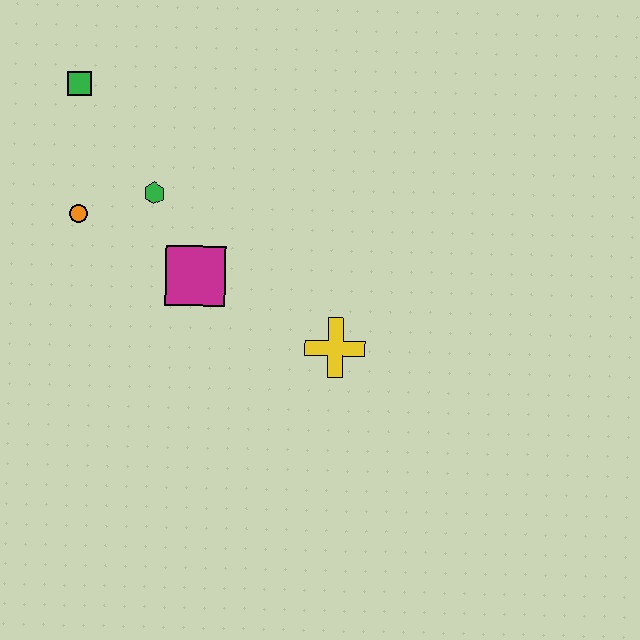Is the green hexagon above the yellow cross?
Yes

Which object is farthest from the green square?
The yellow cross is farthest from the green square.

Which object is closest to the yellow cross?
The magenta square is closest to the yellow cross.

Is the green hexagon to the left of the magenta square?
Yes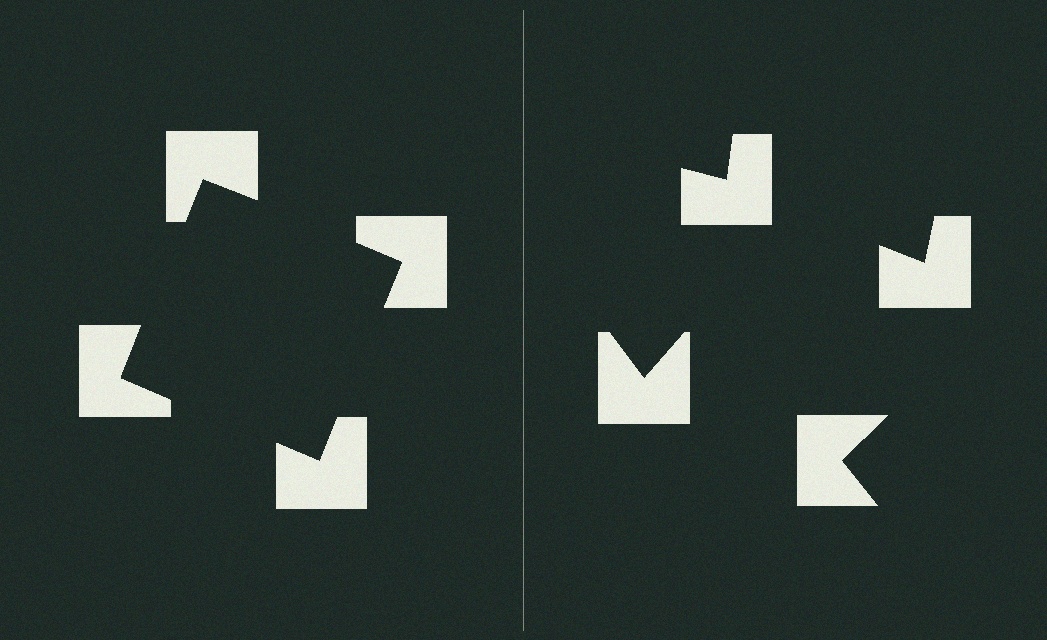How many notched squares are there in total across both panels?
8 — 4 on each side.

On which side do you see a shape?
An illusory square appears on the left side. On the right side the wedge cuts are rotated, so no coherent shape forms.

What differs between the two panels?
The notched squares are positioned identically on both sides; only the wedge orientations differ. On the left they align to a square; on the right they are misaligned.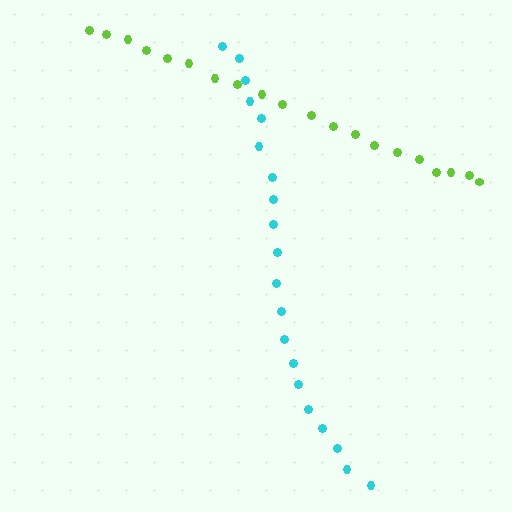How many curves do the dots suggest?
There are 2 distinct paths.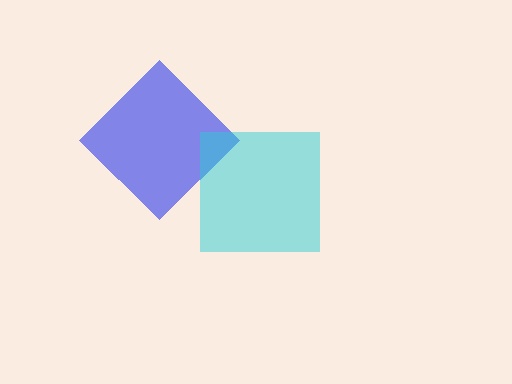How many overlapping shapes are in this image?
There are 2 overlapping shapes in the image.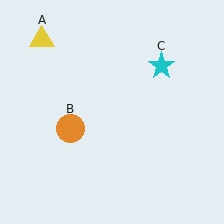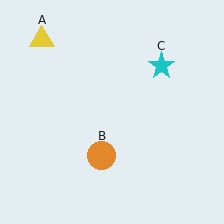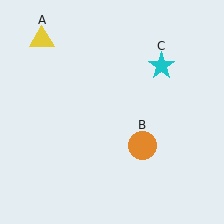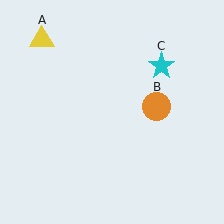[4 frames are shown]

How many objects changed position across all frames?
1 object changed position: orange circle (object B).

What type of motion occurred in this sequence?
The orange circle (object B) rotated counterclockwise around the center of the scene.